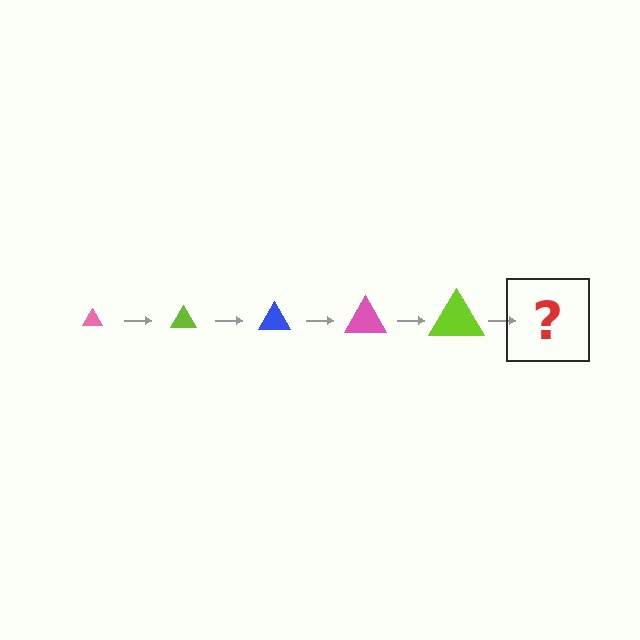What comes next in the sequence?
The next element should be a blue triangle, larger than the previous one.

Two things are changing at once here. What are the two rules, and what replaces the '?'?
The two rules are that the triangle grows larger each step and the color cycles through pink, lime, and blue. The '?' should be a blue triangle, larger than the previous one.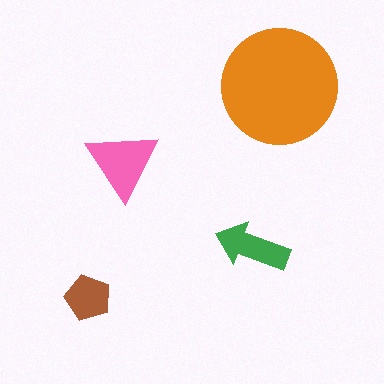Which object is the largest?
The orange circle.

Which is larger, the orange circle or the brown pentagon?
The orange circle.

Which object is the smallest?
The brown pentagon.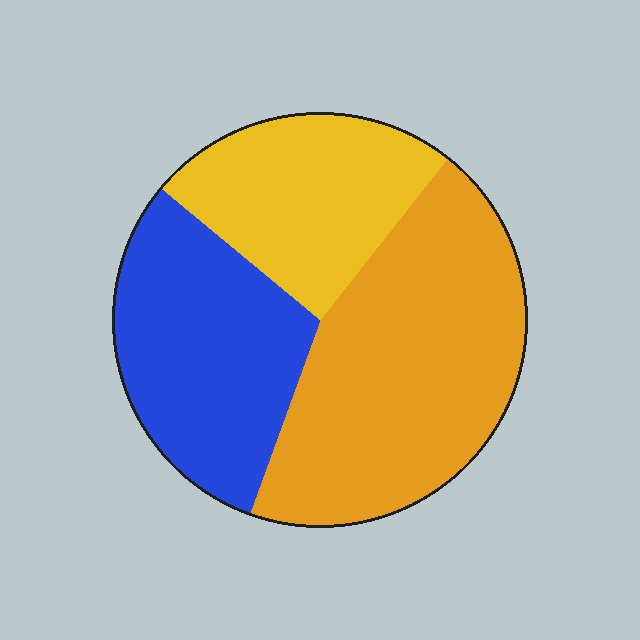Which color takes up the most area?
Orange, at roughly 45%.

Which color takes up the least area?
Yellow, at roughly 25%.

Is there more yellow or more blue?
Blue.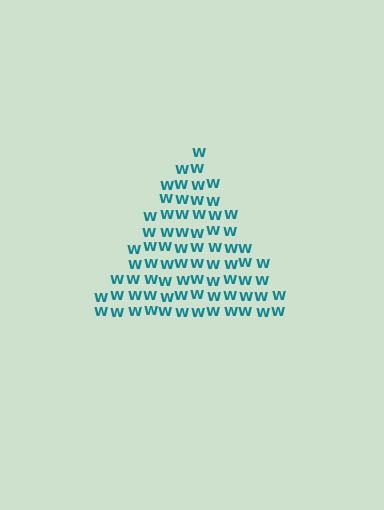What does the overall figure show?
The overall figure shows a triangle.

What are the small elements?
The small elements are letter W's.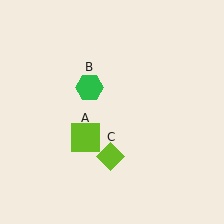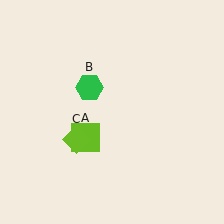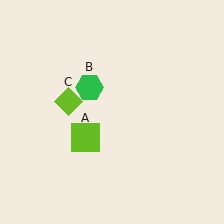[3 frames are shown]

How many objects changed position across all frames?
1 object changed position: lime diamond (object C).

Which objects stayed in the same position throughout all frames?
Lime square (object A) and green hexagon (object B) remained stationary.